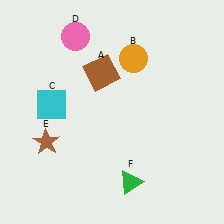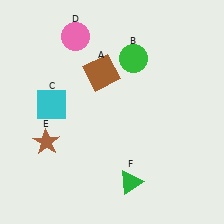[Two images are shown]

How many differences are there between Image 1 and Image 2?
There is 1 difference between the two images.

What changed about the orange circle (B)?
In Image 1, B is orange. In Image 2, it changed to green.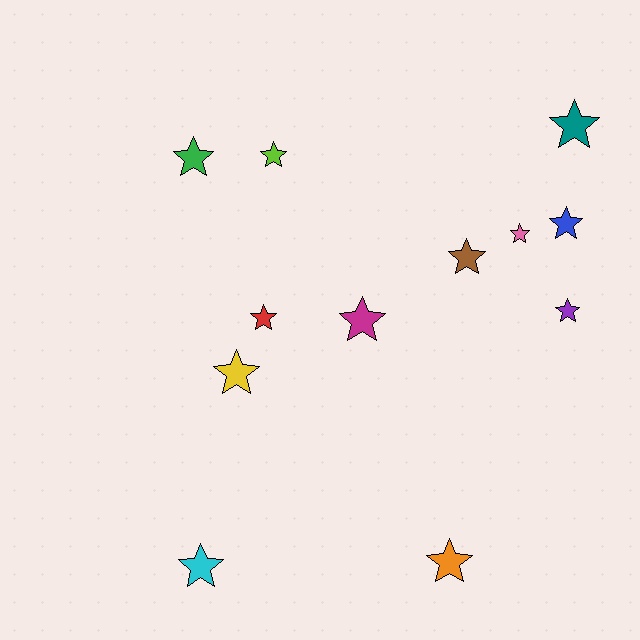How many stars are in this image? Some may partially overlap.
There are 12 stars.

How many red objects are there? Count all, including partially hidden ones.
There is 1 red object.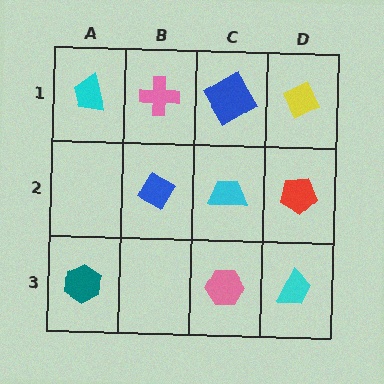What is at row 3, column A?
A teal hexagon.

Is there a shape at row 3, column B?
No, that cell is empty.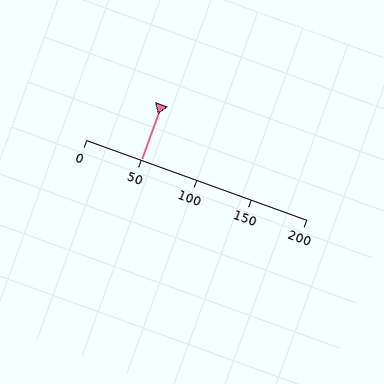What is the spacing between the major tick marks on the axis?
The major ticks are spaced 50 apart.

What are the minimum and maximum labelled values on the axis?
The axis runs from 0 to 200.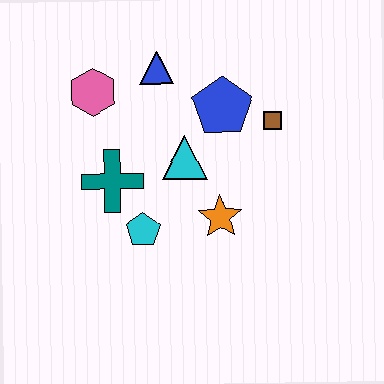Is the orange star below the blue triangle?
Yes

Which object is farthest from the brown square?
The pink hexagon is farthest from the brown square.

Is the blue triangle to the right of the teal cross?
Yes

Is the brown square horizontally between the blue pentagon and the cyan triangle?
No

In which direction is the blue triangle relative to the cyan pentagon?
The blue triangle is above the cyan pentagon.